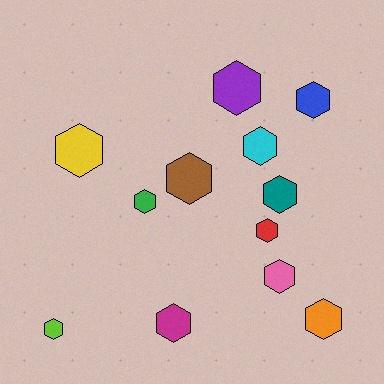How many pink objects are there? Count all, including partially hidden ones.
There is 1 pink object.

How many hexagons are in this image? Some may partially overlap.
There are 12 hexagons.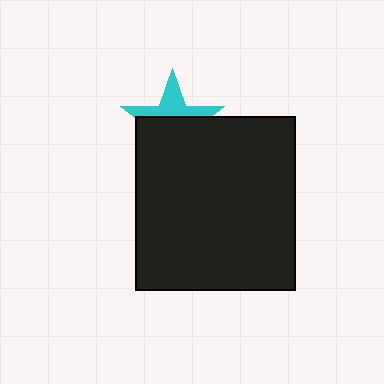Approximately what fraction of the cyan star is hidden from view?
Roughly 60% of the cyan star is hidden behind the black rectangle.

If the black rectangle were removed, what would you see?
You would see the complete cyan star.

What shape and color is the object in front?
The object in front is a black rectangle.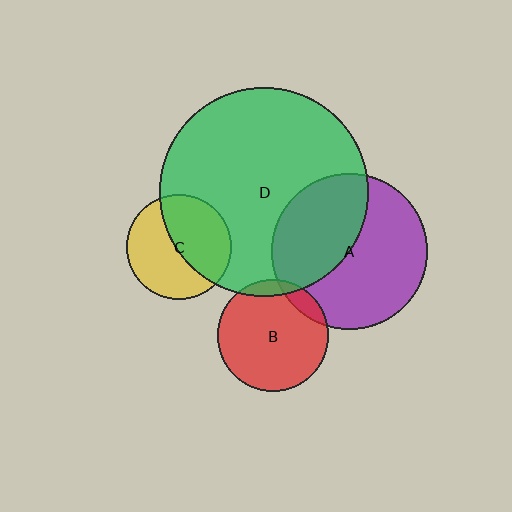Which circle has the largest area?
Circle D (green).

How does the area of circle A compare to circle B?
Approximately 2.0 times.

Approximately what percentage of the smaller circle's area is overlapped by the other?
Approximately 40%.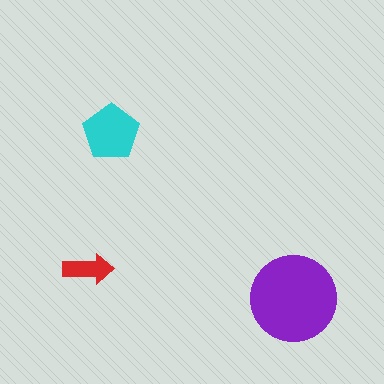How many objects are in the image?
There are 3 objects in the image.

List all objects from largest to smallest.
The purple circle, the cyan pentagon, the red arrow.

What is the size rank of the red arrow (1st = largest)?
3rd.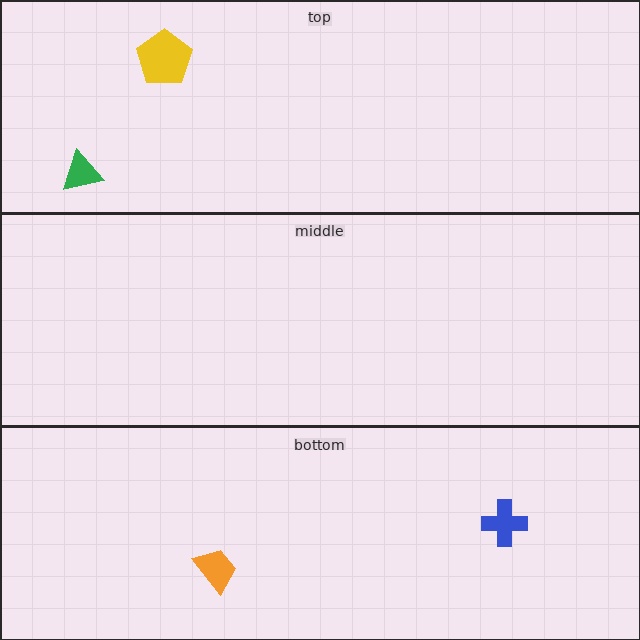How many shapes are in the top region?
2.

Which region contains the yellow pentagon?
The top region.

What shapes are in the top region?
The yellow pentagon, the green triangle.